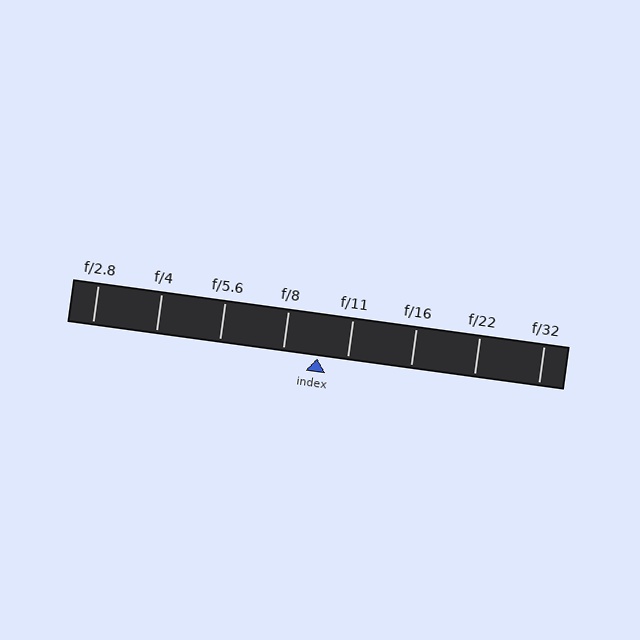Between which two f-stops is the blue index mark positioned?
The index mark is between f/8 and f/11.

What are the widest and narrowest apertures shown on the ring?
The widest aperture shown is f/2.8 and the narrowest is f/32.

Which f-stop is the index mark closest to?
The index mark is closest to f/11.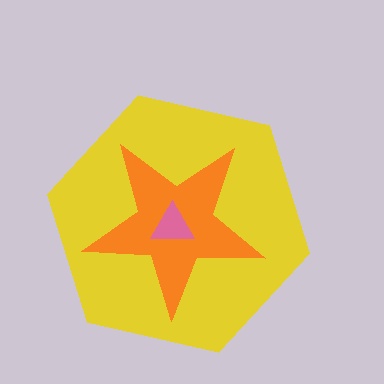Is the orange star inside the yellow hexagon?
Yes.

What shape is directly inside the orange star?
The pink triangle.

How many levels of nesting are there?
3.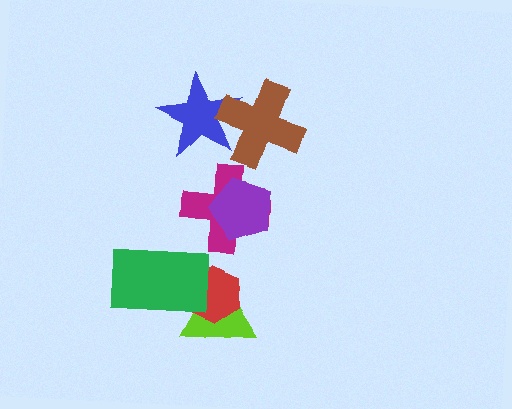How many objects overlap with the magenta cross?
1 object overlaps with the magenta cross.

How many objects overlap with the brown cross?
1 object overlaps with the brown cross.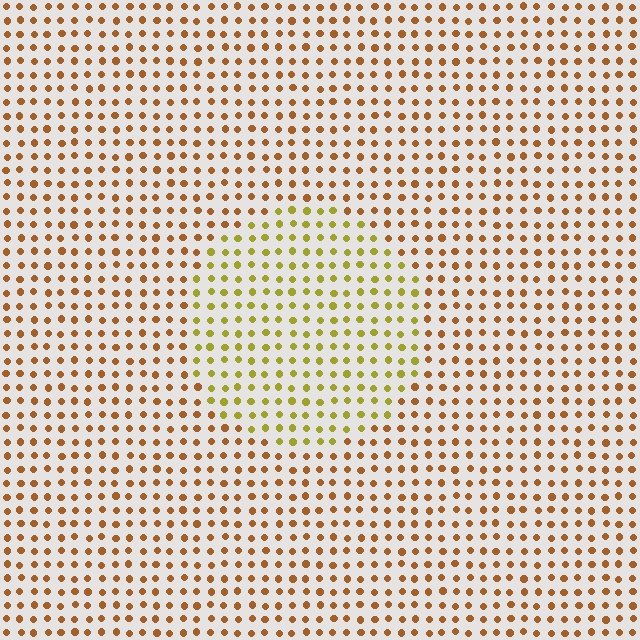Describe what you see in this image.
The image is filled with small brown elements in a uniform arrangement. A circle-shaped region is visible where the elements are tinted to a slightly different hue, forming a subtle color boundary.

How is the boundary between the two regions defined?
The boundary is defined purely by a slight shift in hue (about 35 degrees). Spacing, size, and orientation are identical on both sides.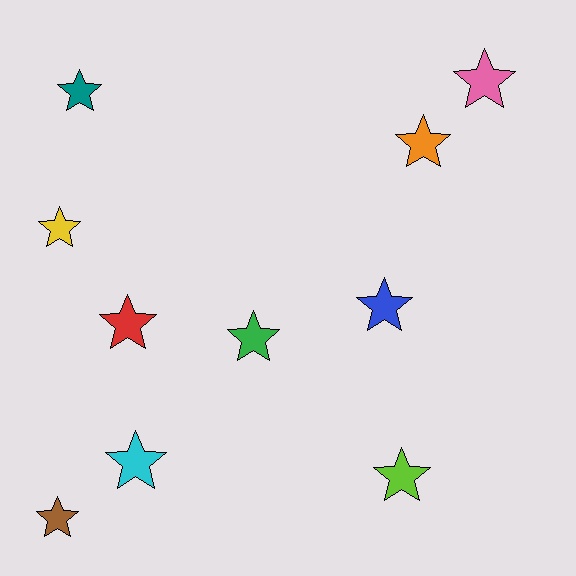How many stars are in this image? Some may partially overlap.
There are 10 stars.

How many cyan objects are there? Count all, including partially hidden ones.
There is 1 cyan object.